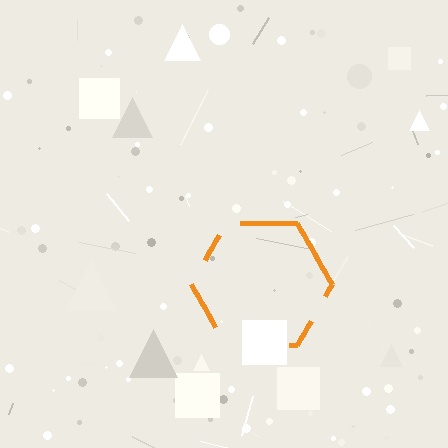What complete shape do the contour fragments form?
The contour fragments form a hexagon.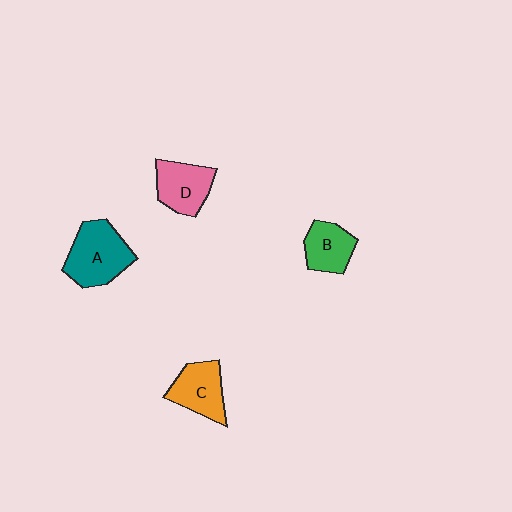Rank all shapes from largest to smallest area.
From largest to smallest: A (teal), C (orange), D (pink), B (green).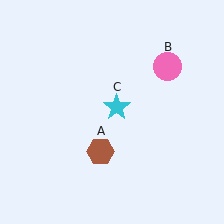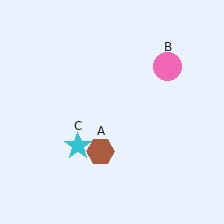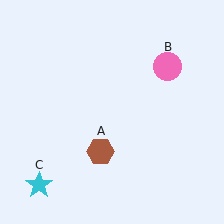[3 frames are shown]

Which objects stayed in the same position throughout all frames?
Brown hexagon (object A) and pink circle (object B) remained stationary.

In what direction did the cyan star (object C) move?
The cyan star (object C) moved down and to the left.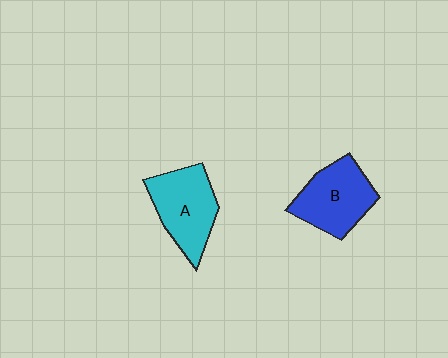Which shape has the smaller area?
Shape B (blue).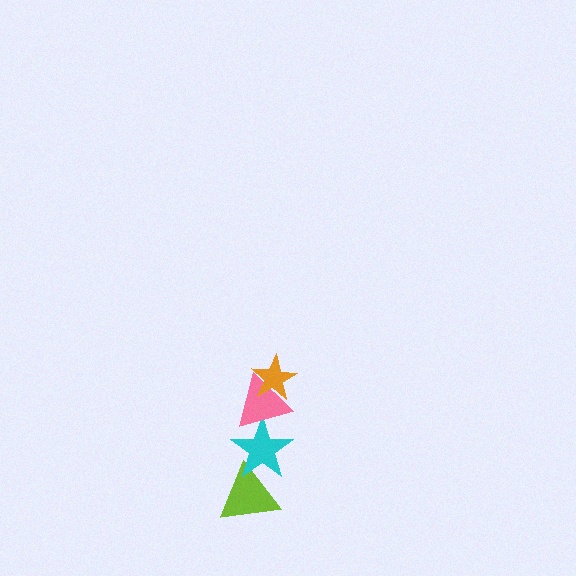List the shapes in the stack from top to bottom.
From top to bottom: the orange star, the pink triangle, the cyan star, the lime triangle.